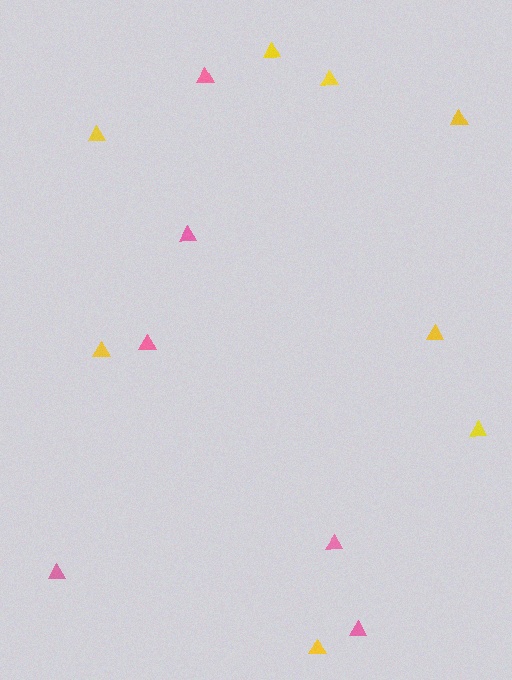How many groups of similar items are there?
There are 2 groups: one group of pink triangles (6) and one group of yellow triangles (8).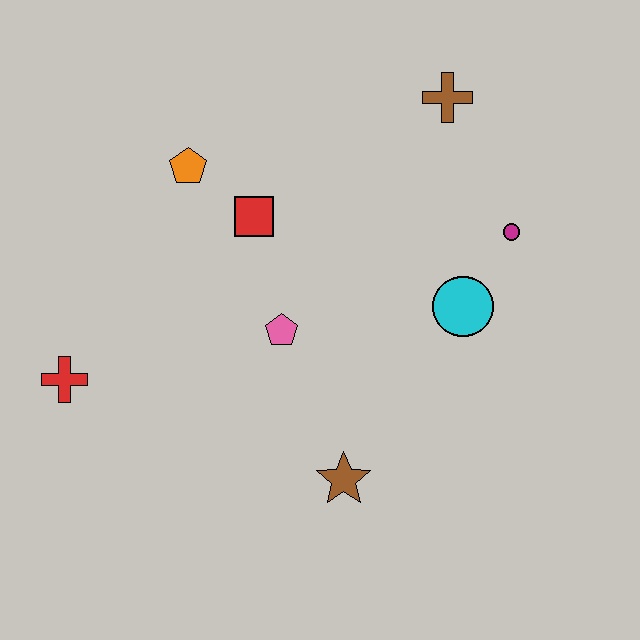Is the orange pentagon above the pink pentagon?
Yes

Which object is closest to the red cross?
The pink pentagon is closest to the red cross.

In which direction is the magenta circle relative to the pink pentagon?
The magenta circle is to the right of the pink pentagon.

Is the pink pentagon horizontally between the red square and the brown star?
Yes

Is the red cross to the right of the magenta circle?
No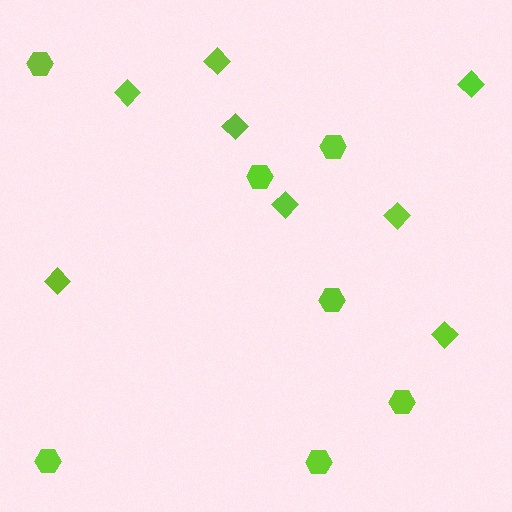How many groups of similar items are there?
There are 2 groups: one group of diamonds (8) and one group of hexagons (7).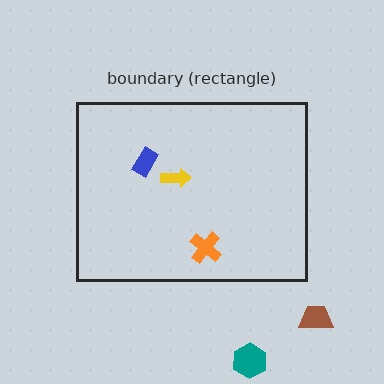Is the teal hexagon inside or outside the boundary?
Outside.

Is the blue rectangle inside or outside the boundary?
Inside.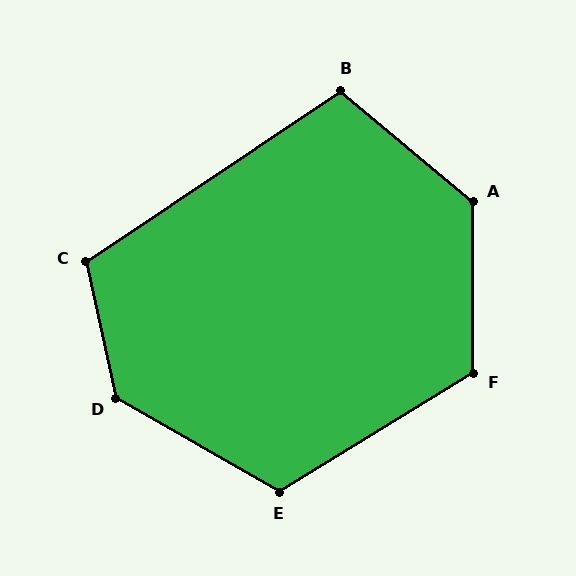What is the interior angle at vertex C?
Approximately 111 degrees (obtuse).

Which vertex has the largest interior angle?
D, at approximately 132 degrees.